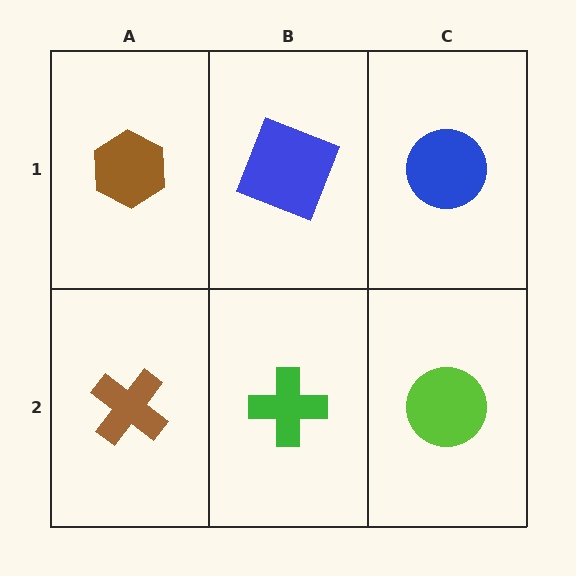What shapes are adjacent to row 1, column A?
A brown cross (row 2, column A), a blue square (row 1, column B).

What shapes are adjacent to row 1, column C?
A lime circle (row 2, column C), a blue square (row 1, column B).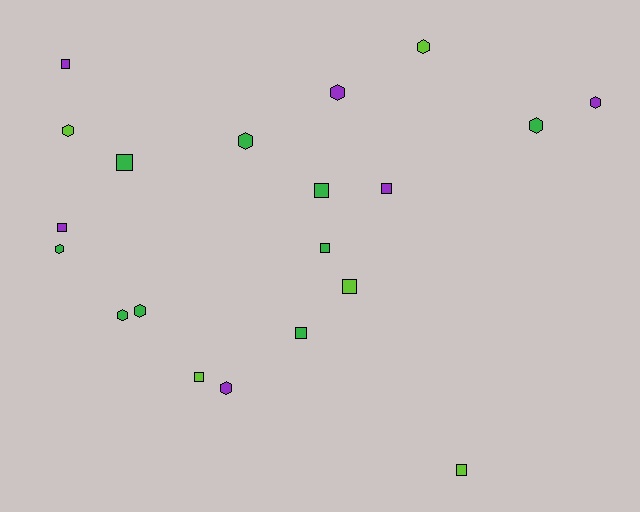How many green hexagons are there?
There are 5 green hexagons.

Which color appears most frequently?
Green, with 9 objects.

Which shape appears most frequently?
Hexagon, with 10 objects.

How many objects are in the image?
There are 20 objects.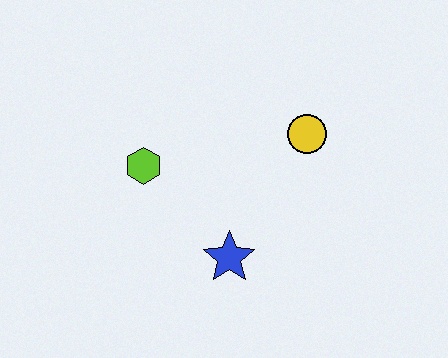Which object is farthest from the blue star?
The yellow circle is farthest from the blue star.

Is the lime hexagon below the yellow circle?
Yes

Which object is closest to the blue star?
The lime hexagon is closest to the blue star.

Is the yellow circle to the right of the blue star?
Yes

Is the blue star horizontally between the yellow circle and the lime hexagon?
Yes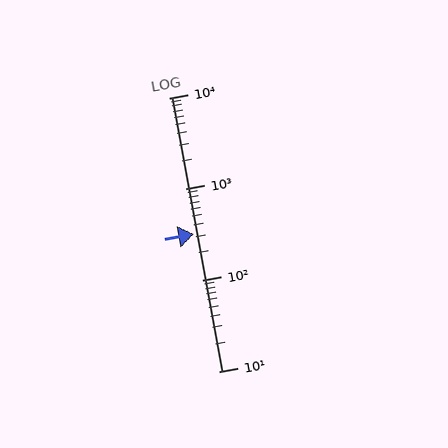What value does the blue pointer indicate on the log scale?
The pointer indicates approximately 320.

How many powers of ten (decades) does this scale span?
The scale spans 3 decades, from 10 to 10000.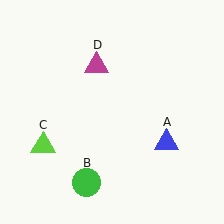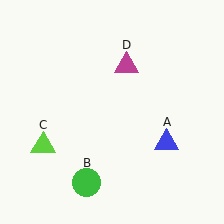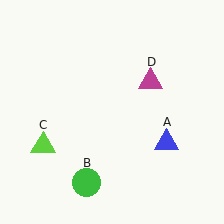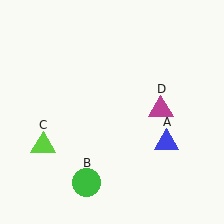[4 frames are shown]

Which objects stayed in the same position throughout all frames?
Blue triangle (object A) and green circle (object B) and lime triangle (object C) remained stationary.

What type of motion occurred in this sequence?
The magenta triangle (object D) rotated clockwise around the center of the scene.